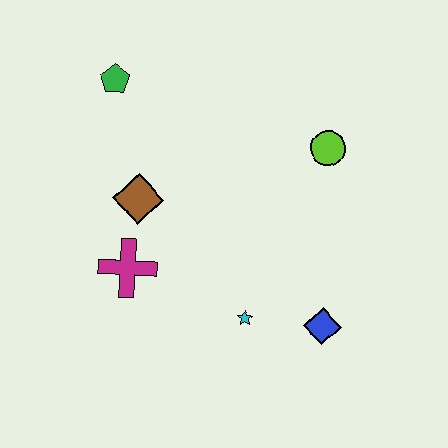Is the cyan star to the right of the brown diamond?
Yes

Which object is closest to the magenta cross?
The brown diamond is closest to the magenta cross.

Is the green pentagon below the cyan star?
No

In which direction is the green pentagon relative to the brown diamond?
The green pentagon is above the brown diamond.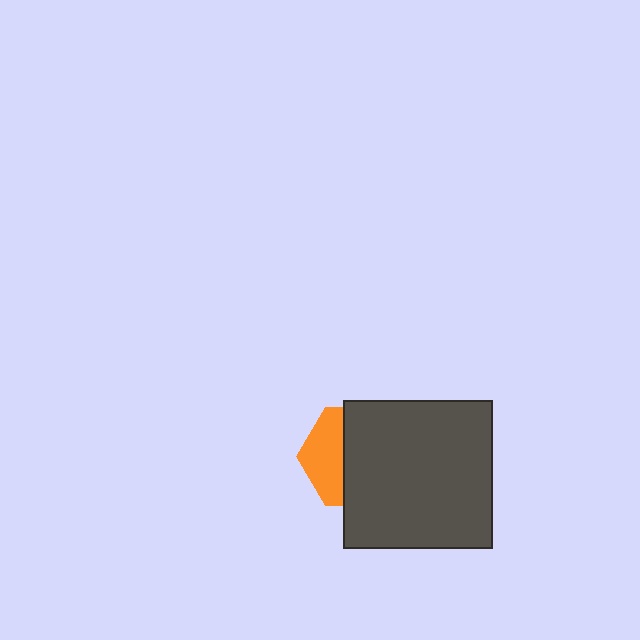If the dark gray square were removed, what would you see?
You would see the complete orange hexagon.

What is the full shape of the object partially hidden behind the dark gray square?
The partially hidden object is an orange hexagon.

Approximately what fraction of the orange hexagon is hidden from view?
Roughly 62% of the orange hexagon is hidden behind the dark gray square.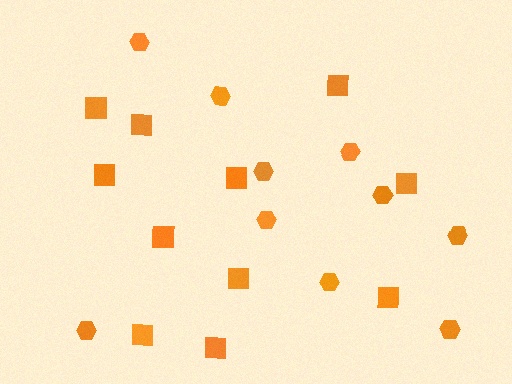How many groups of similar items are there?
There are 2 groups: one group of hexagons (10) and one group of squares (11).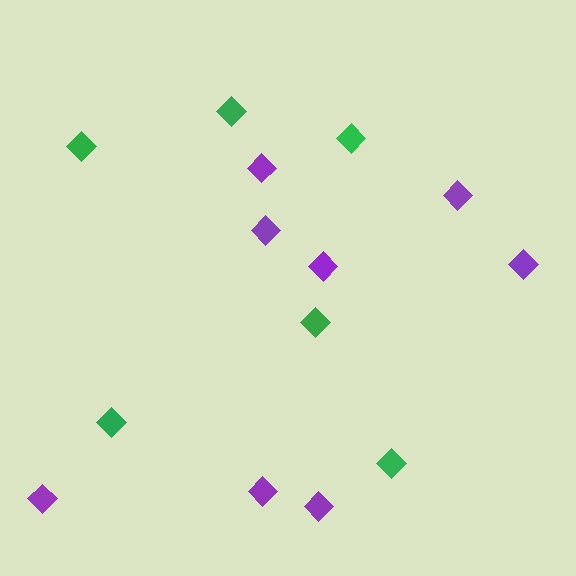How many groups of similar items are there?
There are 2 groups: one group of green diamonds (6) and one group of purple diamonds (8).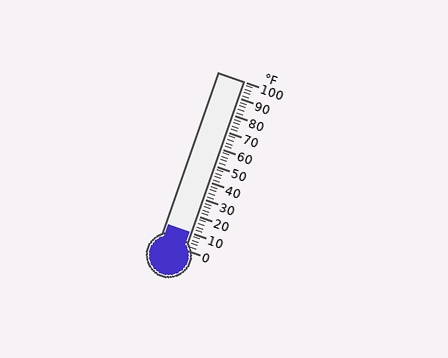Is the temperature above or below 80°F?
The temperature is below 80°F.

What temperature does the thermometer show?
The thermometer shows approximately 10°F.